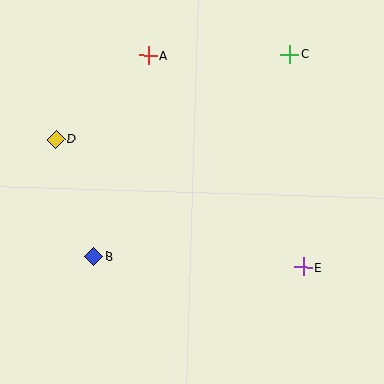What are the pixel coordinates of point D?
Point D is at (56, 139).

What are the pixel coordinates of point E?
Point E is at (303, 267).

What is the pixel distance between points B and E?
The distance between B and E is 210 pixels.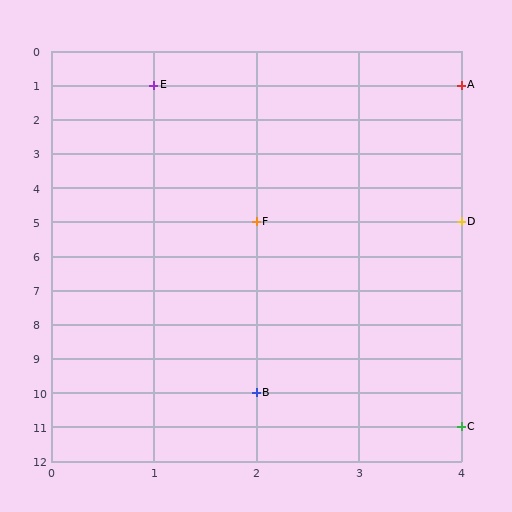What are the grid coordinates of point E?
Point E is at grid coordinates (1, 1).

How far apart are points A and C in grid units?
Points A and C are 10 rows apart.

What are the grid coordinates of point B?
Point B is at grid coordinates (2, 10).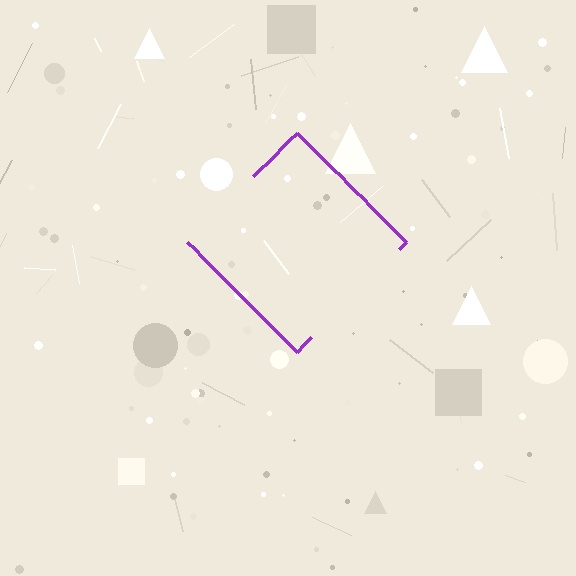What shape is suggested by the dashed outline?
The dashed outline suggests a diamond.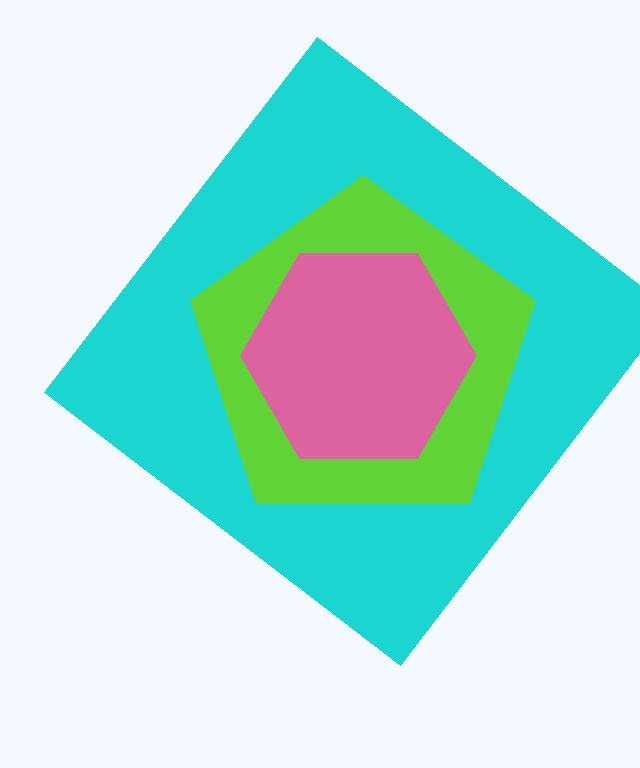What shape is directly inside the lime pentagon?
The pink hexagon.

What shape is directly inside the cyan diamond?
The lime pentagon.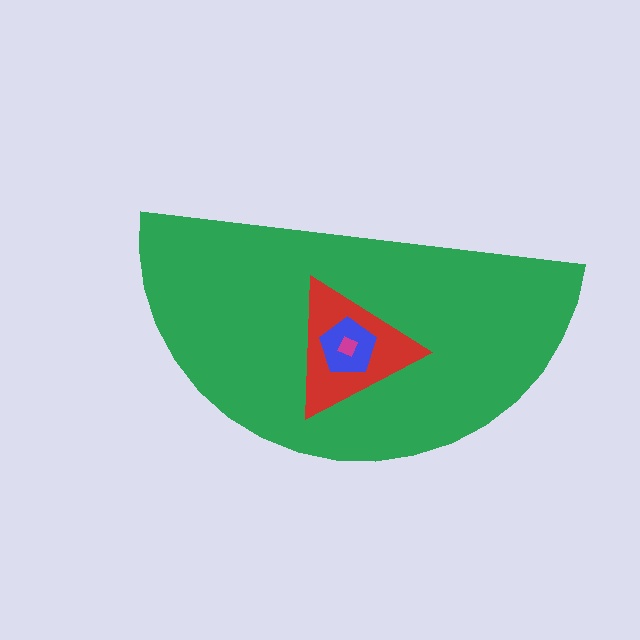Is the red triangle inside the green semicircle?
Yes.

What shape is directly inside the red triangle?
The blue pentagon.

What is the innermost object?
The magenta square.